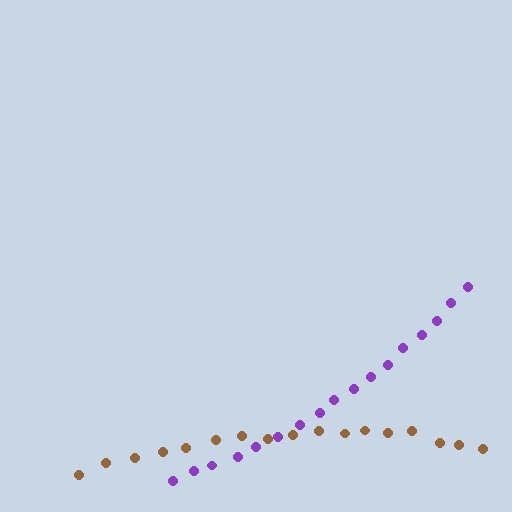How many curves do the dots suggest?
There are 2 distinct paths.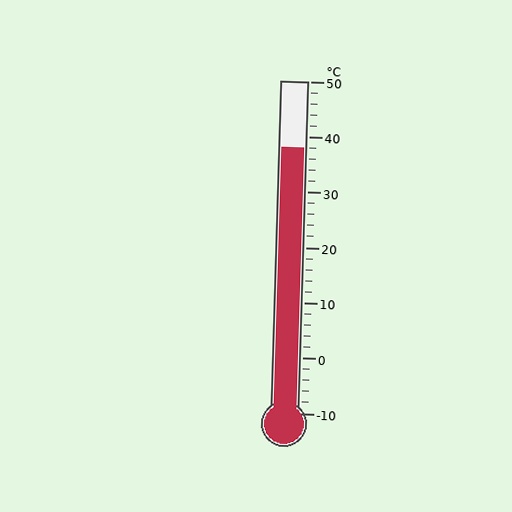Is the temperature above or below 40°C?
The temperature is below 40°C.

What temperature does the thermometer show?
The thermometer shows approximately 38°C.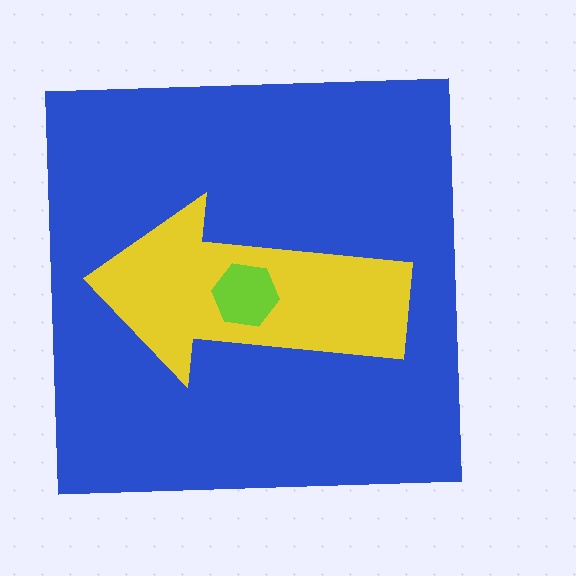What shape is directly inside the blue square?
The yellow arrow.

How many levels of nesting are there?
3.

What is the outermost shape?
The blue square.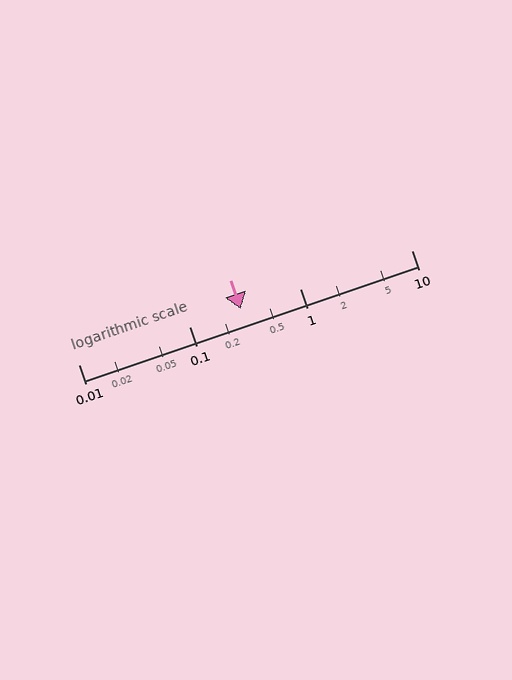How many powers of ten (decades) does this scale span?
The scale spans 3 decades, from 0.01 to 10.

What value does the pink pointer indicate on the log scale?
The pointer indicates approximately 0.29.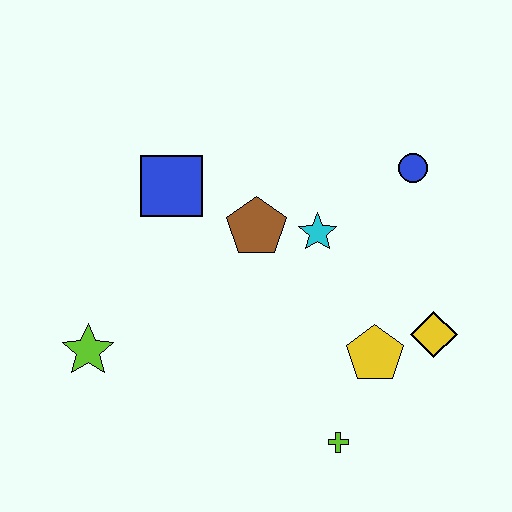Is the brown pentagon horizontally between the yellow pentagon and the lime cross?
No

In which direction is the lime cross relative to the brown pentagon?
The lime cross is below the brown pentagon.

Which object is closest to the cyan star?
The brown pentagon is closest to the cyan star.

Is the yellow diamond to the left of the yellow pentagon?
No